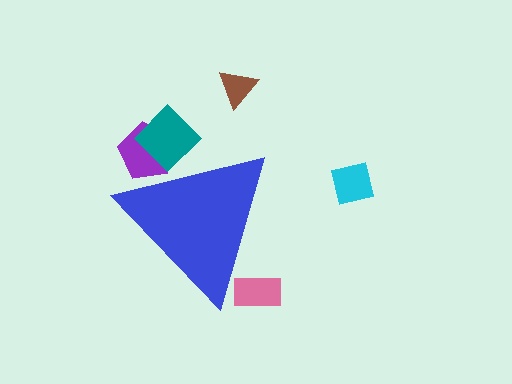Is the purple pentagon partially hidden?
Yes, the purple pentagon is partially hidden behind the blue triangle.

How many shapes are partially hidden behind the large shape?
3 shapes are partially hidden.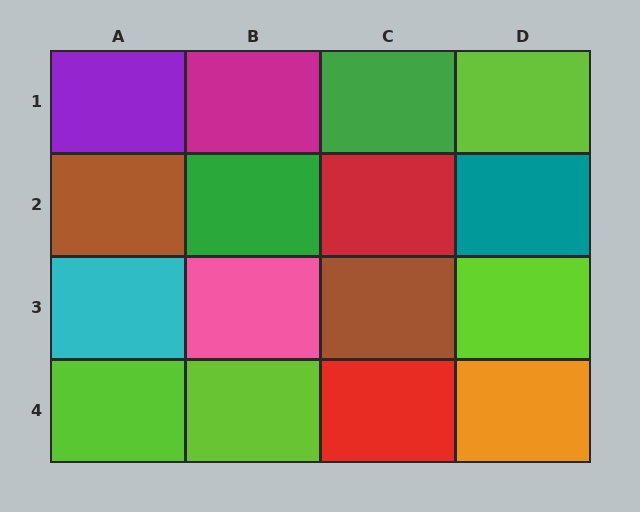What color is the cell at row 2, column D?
Teal.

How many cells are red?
2 cells are red.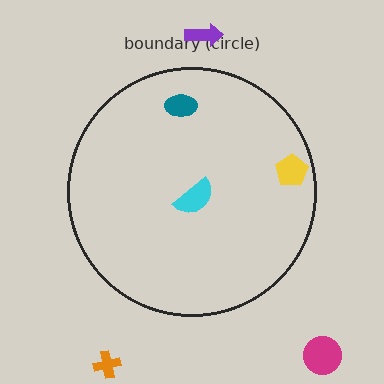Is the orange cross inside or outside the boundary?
Outside.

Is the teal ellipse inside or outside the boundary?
Inside.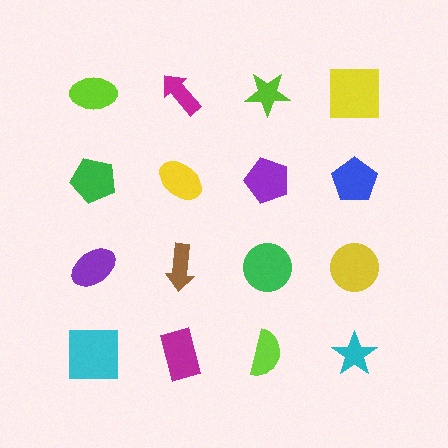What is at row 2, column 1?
A green pentagon.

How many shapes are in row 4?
4 shapes.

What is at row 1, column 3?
A lime star.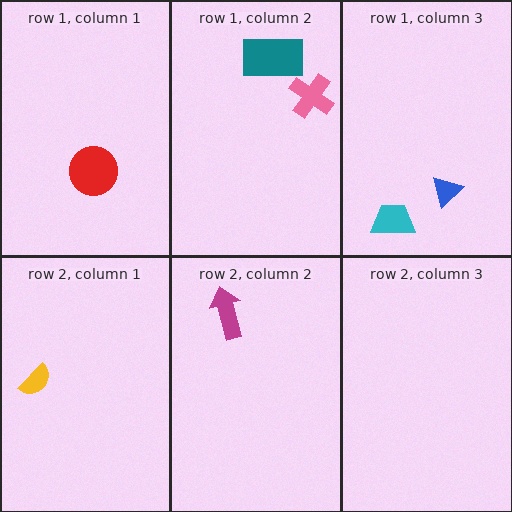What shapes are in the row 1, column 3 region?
The blue triangle, the cyan trapezoid.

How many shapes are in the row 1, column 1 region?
1.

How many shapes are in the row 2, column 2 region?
1.